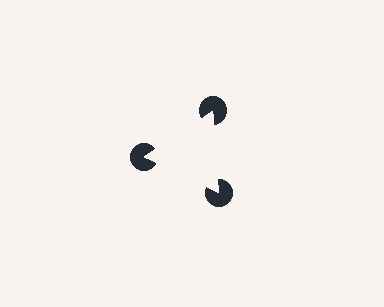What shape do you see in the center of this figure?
An illusory triangle — its edges are inferred from the aligned wedge cuts in the pac-man discs, not physically drawn.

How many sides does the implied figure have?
3 sides.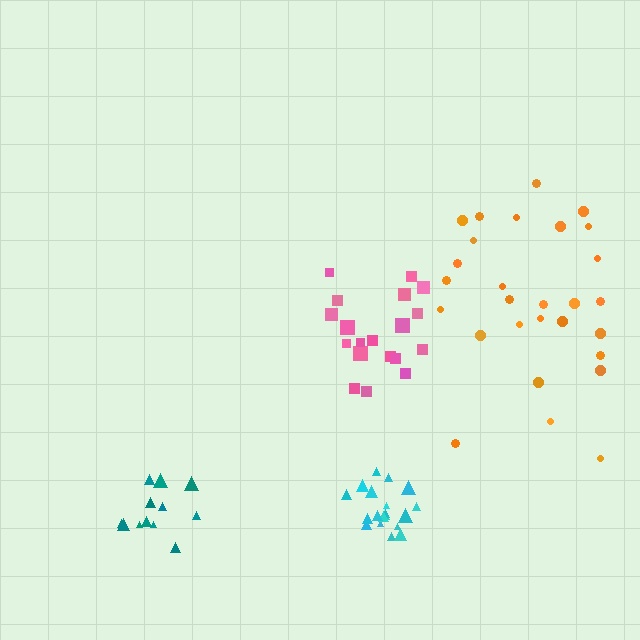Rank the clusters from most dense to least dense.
cyan, teal, pink, orange.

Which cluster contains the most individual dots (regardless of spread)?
Orange (28).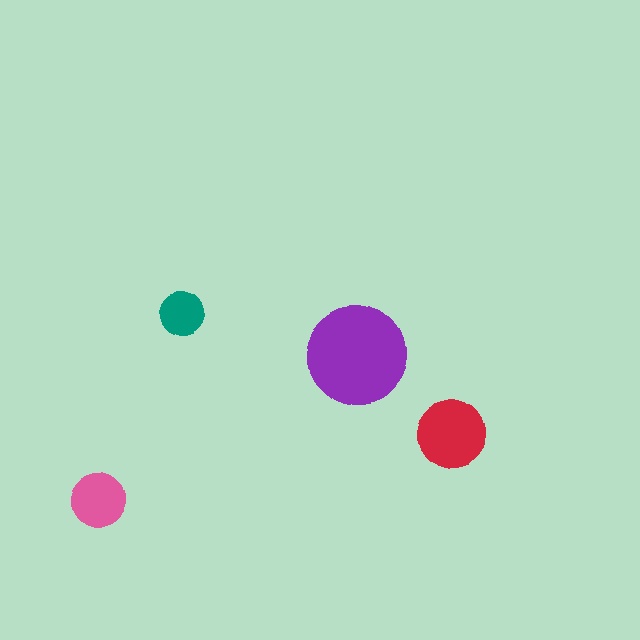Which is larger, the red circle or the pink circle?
The red one.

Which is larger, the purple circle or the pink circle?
The purple one.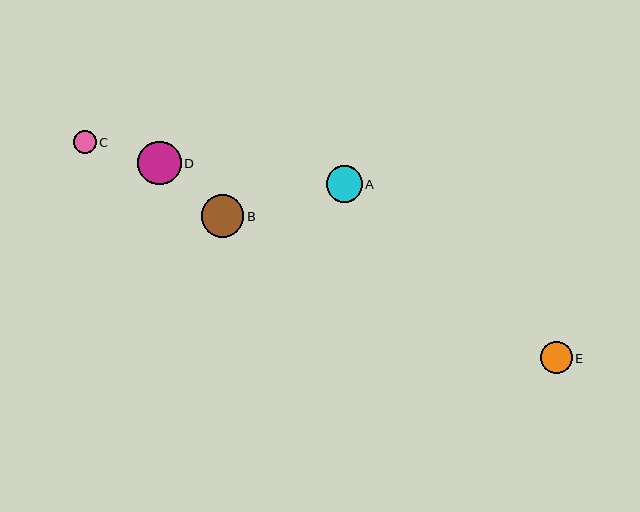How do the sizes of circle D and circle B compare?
Circle D and circle B are approximately the same size.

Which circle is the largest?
Circle D is the largest with a size of approximately 43 pixels.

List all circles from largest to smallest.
From largest to smallest: D, B, A, E, C.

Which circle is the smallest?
Circle C is the smallest with a size of approximately 23 pixels.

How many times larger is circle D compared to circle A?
Circle D is approximately 1.2 times the size of circle A.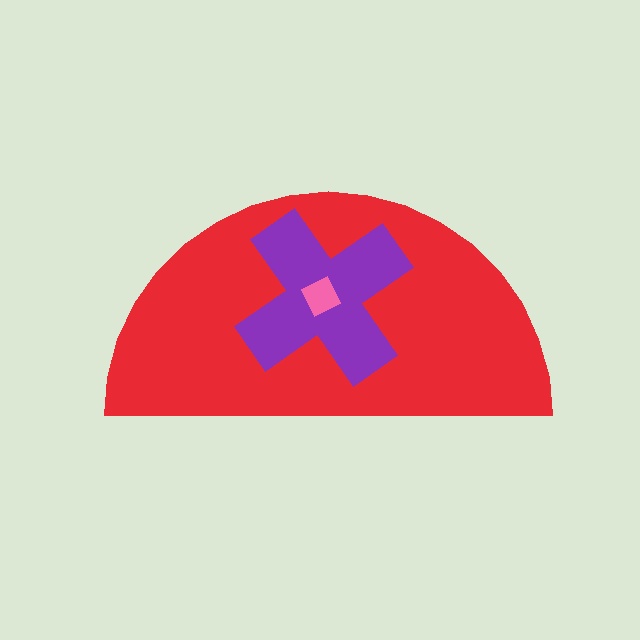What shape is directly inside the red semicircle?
The purple cross.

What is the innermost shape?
The pink diamond.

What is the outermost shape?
The red semicircle.